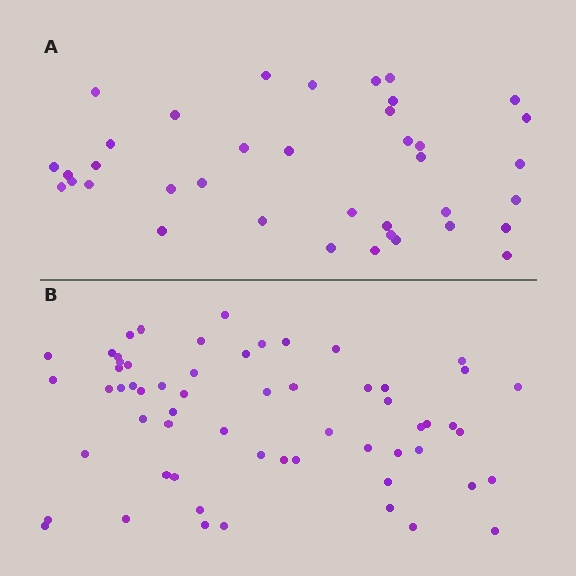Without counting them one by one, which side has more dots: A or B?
Region B (the bottom region) has more dots.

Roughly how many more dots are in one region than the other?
Region B has approximately 20 more dots than region A.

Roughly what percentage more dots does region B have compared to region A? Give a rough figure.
About 60% more.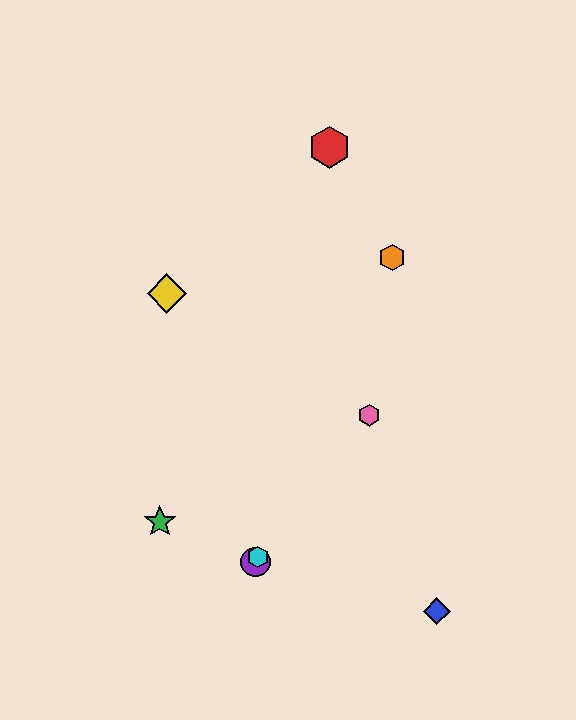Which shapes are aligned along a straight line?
The purple circle, the orange hexagon, the cyan hexagon are aligned along a straight line.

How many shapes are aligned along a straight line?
3 shapes (the purple circle, the orange hexagon, the cyan hexagon) are aligned along a straight line.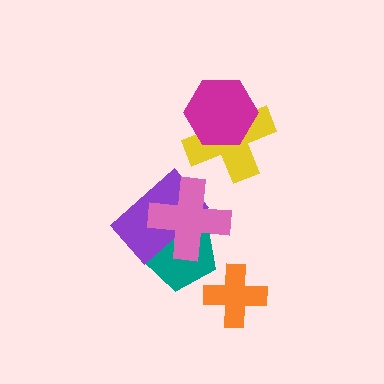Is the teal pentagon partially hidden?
Yes, it is partially covered by another shape.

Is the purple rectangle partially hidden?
Yes, it is partially covered by another shape.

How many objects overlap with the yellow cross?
1 object overlaps with the yellow cross.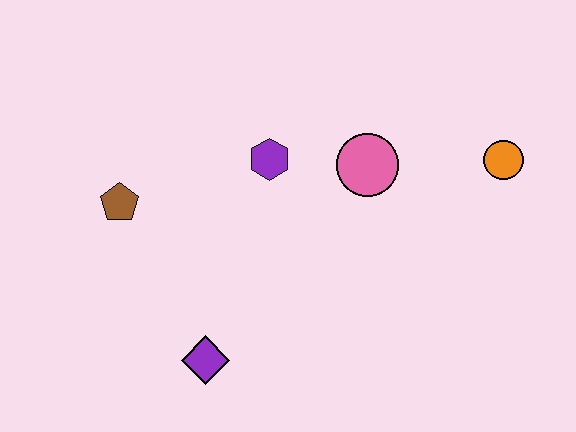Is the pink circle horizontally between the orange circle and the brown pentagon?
Yes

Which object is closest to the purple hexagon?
The pink circle is closest to the purple hexagon.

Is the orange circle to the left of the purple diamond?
No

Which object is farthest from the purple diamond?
The orange circle is farthest from the purple diamond.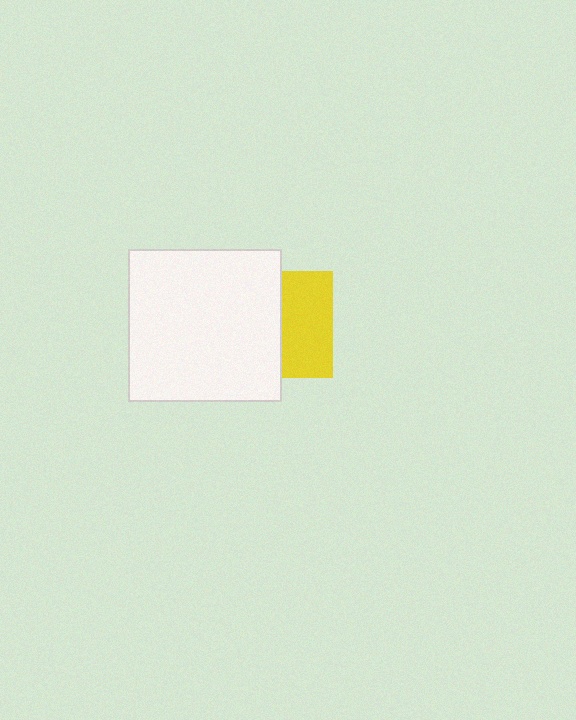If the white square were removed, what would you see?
You would see the complete yellow square.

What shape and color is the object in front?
The object in front is a white square.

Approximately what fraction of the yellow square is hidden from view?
Roughly 52% of the yellow square is hidden behind the white square.